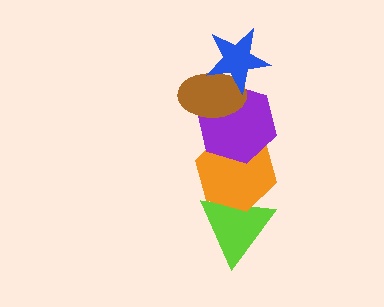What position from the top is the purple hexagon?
The purple hexagon is 3rd from the top.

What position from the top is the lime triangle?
The lime triangle is 5th from the top.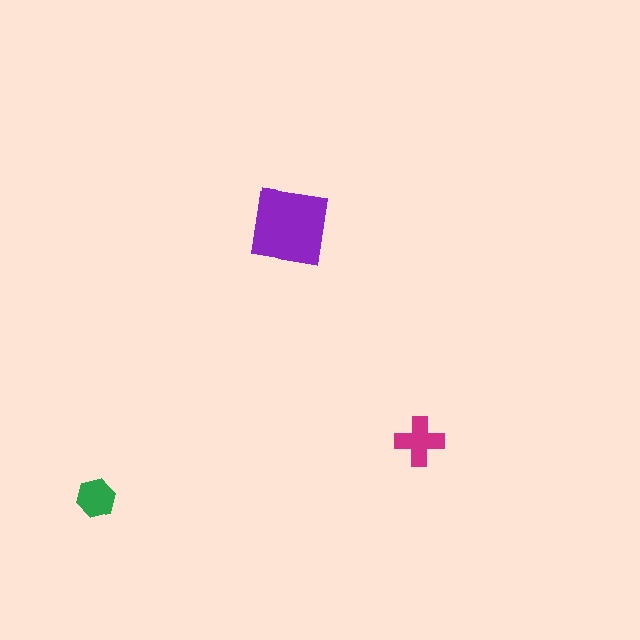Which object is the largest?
The purple square.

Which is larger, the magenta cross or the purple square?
The purple square.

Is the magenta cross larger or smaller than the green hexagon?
Larger.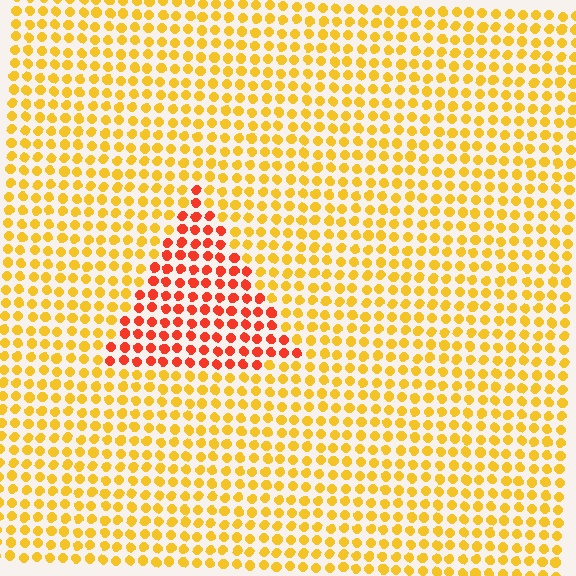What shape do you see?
I see a triangle.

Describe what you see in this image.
The image is filled with small yellow elements in a uniform arrangement. A triangle-shaped region is visible where the elements are tinted to a slightly different hue, forming a subtle color boundary.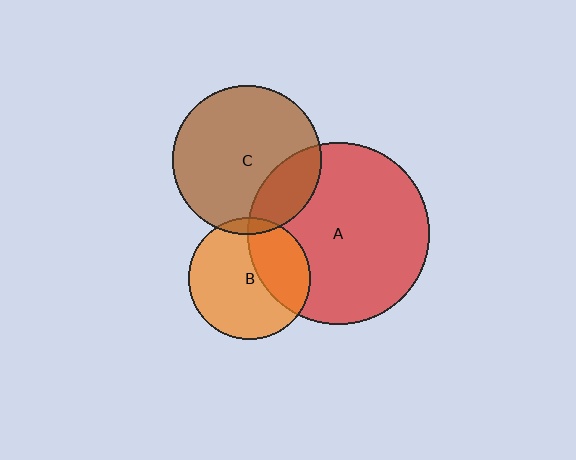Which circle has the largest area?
Circle A (red).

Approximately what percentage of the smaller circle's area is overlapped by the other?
Approximately 35%.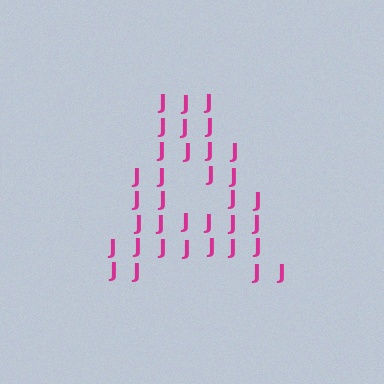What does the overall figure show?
The overall figure shows the letter A.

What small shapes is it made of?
It is made of small letter J's.